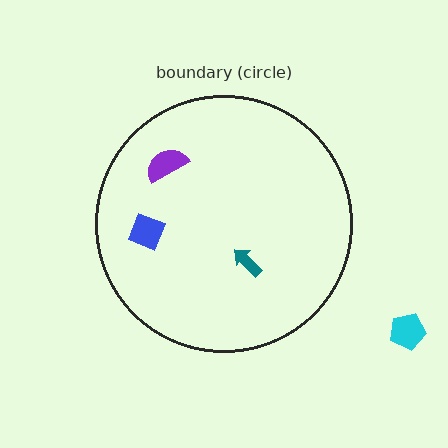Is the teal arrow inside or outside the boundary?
Inside.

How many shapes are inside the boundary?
3 inside, 1 outside.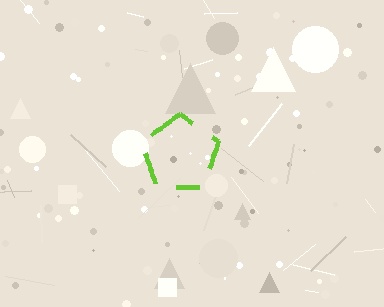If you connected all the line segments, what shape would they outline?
They would outline a pentagon.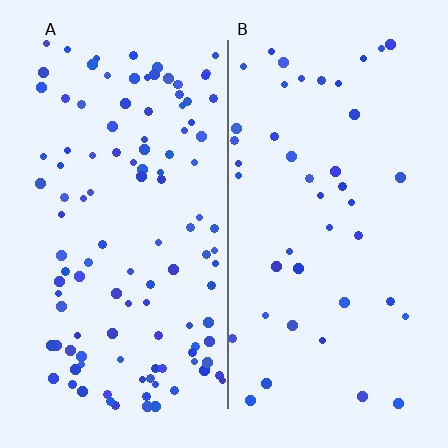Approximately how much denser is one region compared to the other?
Approximately 2.6× — region A over region B.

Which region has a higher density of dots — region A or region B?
A (the left).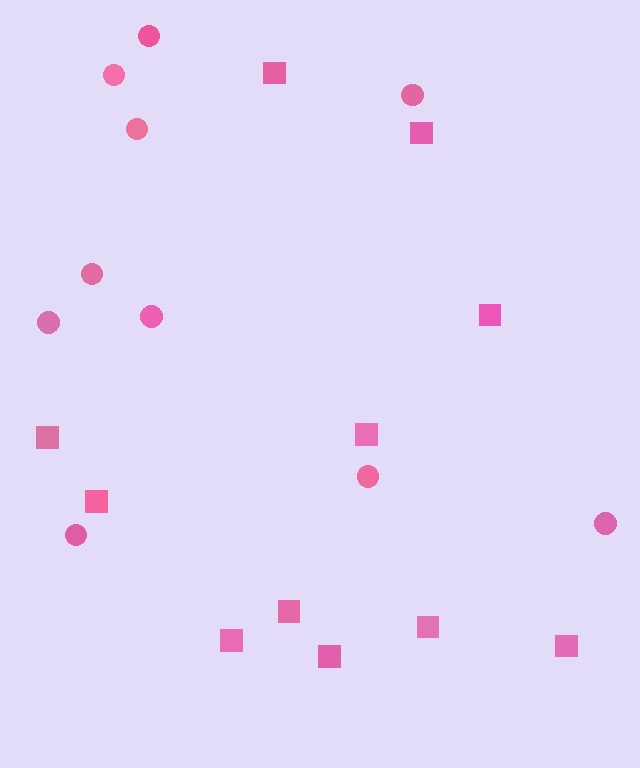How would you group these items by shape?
There are 2 groups: one group of squares (11) and one group of circles (10).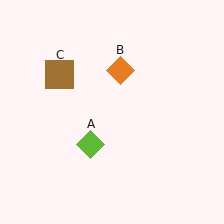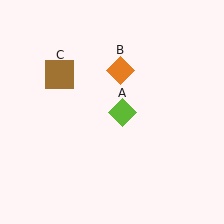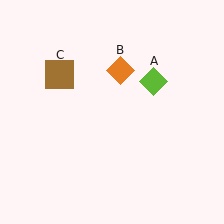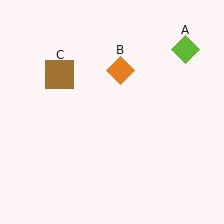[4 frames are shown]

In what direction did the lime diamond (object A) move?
The lime diamond (object A) moved up and to the right.